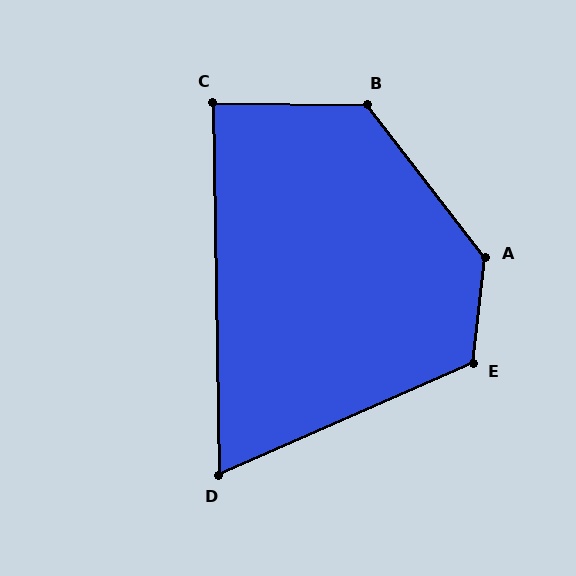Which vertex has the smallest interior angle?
D, at approximately 67 degrees.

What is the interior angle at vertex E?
Approximately 120 degrees (obtuse).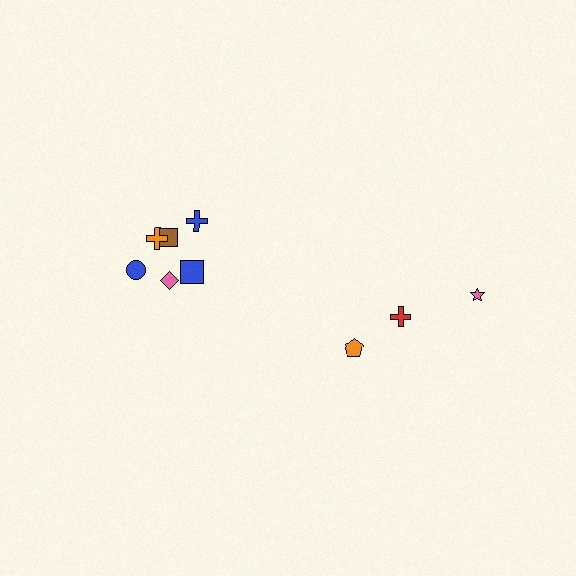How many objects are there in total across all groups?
There are 9 objects.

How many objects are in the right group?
There are 3 objects.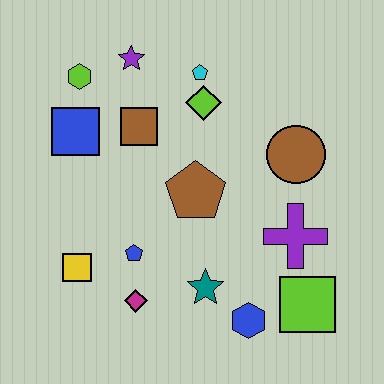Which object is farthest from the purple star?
The lime square is farthest from the purple star.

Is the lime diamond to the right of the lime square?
No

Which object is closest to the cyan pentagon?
The lime diamond is closest to the cyan pentagon.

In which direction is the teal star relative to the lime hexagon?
The teal star is below the lime hexagon.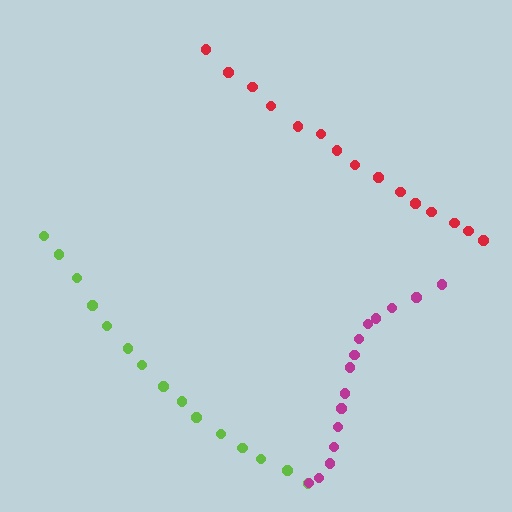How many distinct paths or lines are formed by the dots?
There are 3 distinct paths.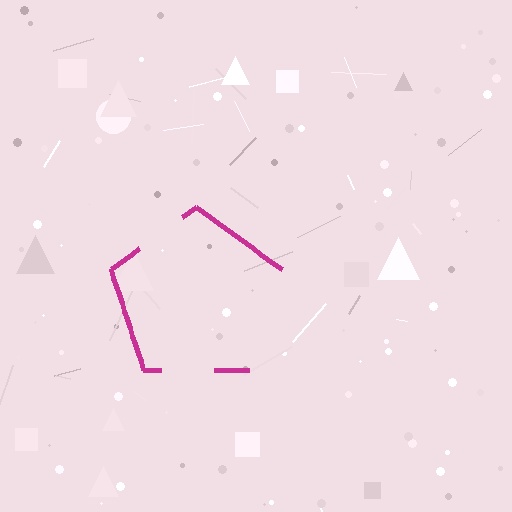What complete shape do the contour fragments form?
The contour fragments form a pentagon.